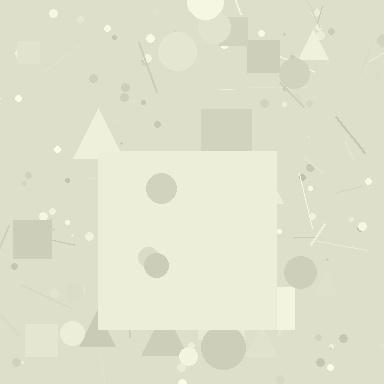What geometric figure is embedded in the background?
A square is embedded in the background.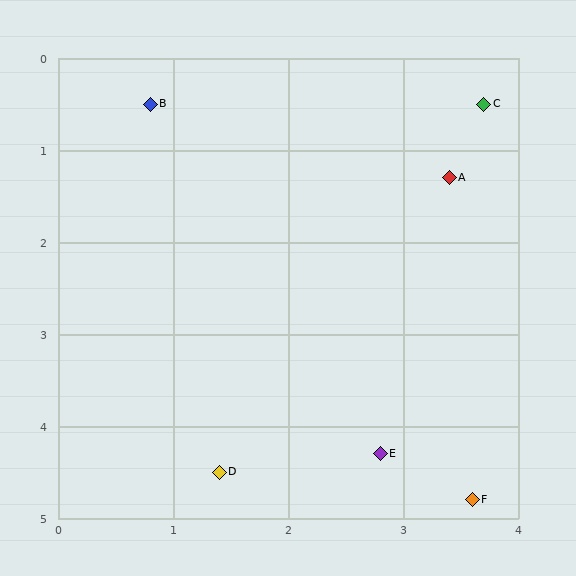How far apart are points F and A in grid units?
Points F and A are about 3.5 grid units apart.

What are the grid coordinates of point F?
Point F is at approximately (3.6, 4.8).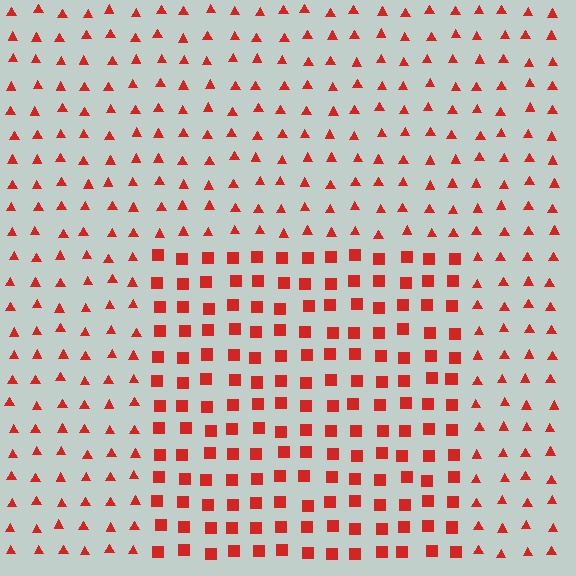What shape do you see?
I see a rectangle.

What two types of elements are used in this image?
The image uses squares inside the rectangle region and triangles outside it.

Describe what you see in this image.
The image is filled with small red elements arranged in a uniform grid. A rectangle-shaped region contains squares, while the surrounding area contains triangles. The boundary is defined purely by the change in element shape.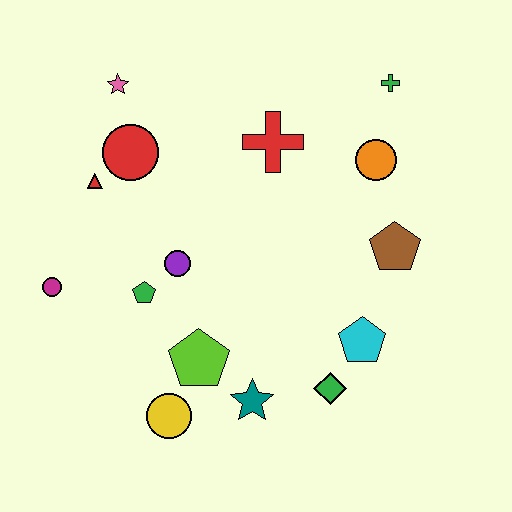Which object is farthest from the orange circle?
The magenta circle is farthest from the orange circle.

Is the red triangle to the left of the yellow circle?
Yes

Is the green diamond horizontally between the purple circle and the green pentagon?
No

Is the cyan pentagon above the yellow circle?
Yes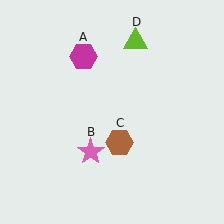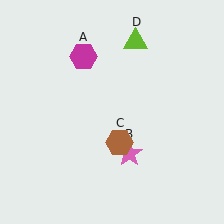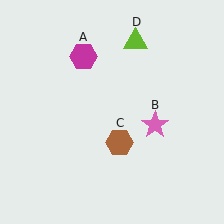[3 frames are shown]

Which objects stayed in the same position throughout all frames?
Magenta hexagon (object A) and brown hexagon (object C) and lime triangle (object D) remained stationary.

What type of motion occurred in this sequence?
The pink star (object B) rotated counterclockwise around the center of the scene.